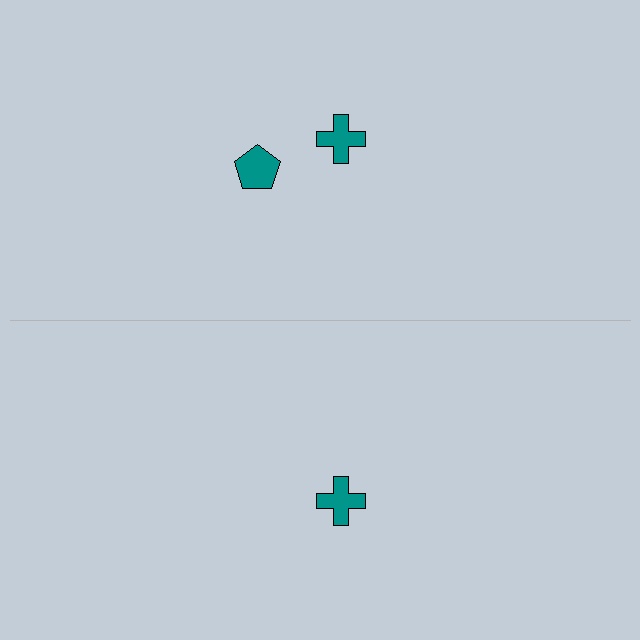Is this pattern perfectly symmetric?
No, the pattern is not perfectly symmetric. A teal pentagon is missing from the bottom side.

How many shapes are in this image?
There are 3 shapes in this image.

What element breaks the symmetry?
A teal pentagon is missing from the bottom side.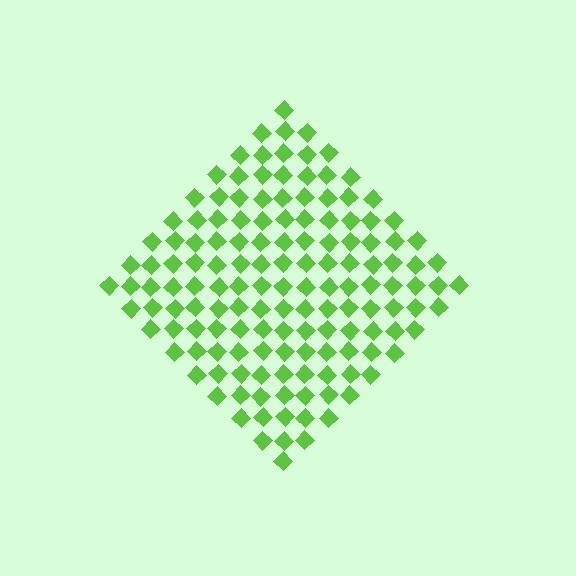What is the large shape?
The large shape is a diamond.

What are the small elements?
The small elements are diamonds.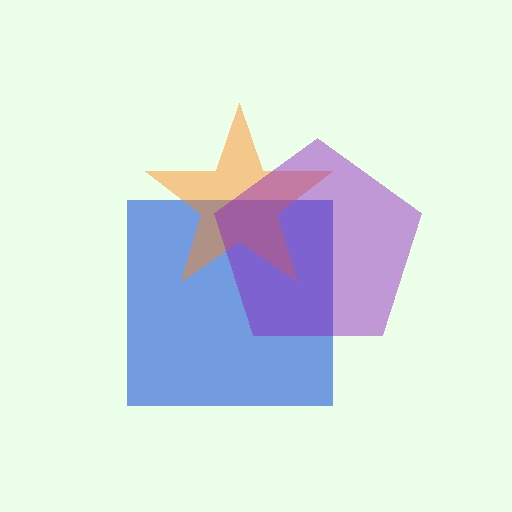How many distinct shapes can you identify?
There are 3 distinct shapes: a blue square, an orange star, a purple pentagon.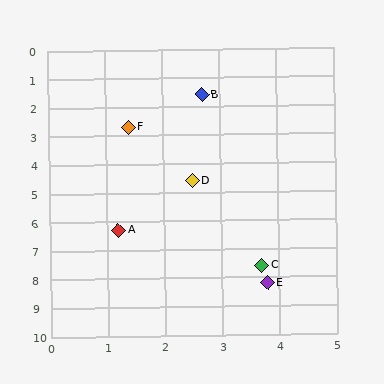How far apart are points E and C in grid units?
Points E and C are about 0.6 grid units apart.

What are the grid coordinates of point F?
Point F is at approximately (1.4, 2.7).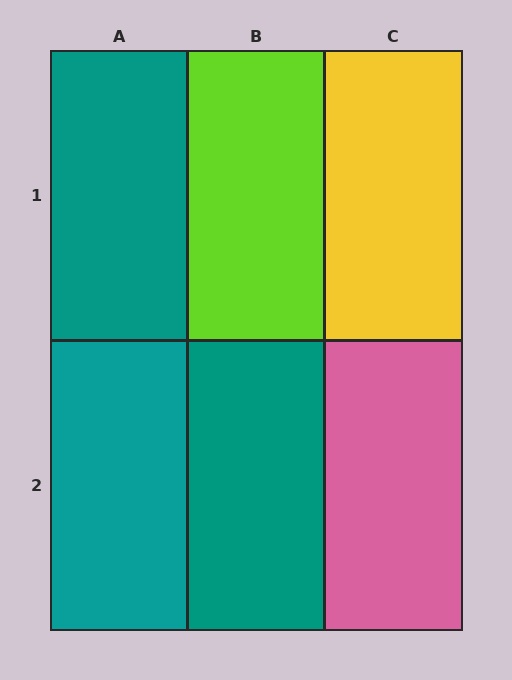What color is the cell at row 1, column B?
Lime.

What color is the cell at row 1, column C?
Yellow.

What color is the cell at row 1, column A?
Teal.